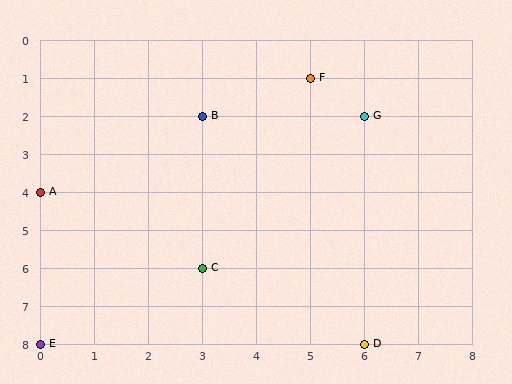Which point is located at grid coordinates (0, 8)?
Point E is at (0, 8).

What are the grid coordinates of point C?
Point C is at grid coordinates (3, 6).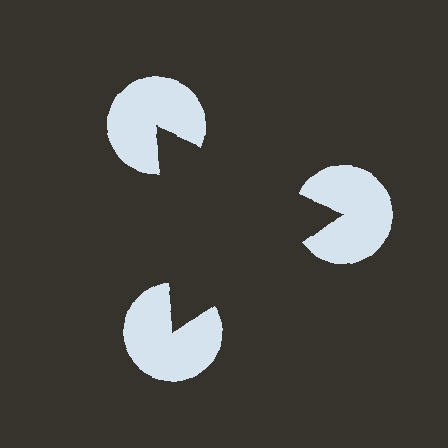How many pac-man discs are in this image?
There are 3 — one at each vertex of the illusory triangle.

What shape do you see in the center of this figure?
An illusory triangle — its edges are inferred from the aligned wedge cuts in the pac-man discs, not physically drawn.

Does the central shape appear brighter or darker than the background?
It typically appears slightly darker than the background, even though no actual brightness change is drawn.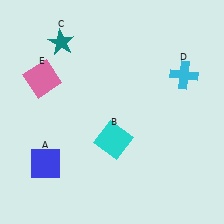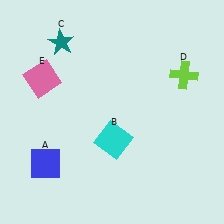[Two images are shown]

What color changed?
The cross (D) changed from cyan in Image 1 to lime in Image 2.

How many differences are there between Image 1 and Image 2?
There is 1 difference between the two images.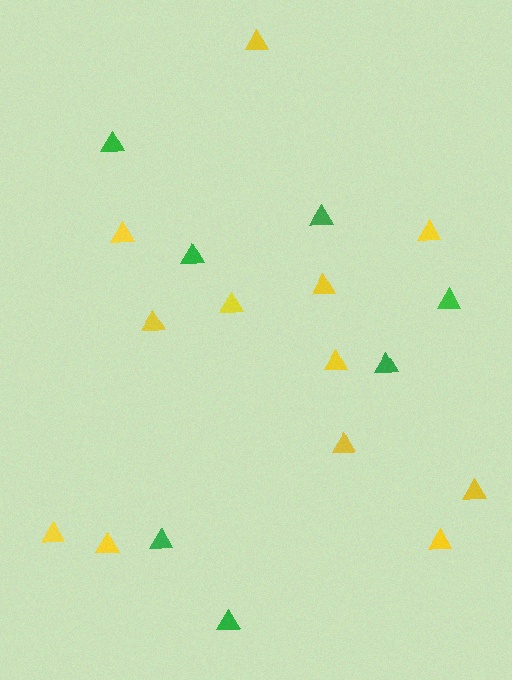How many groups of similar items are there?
There are 2 groups: one group of green triangles (7) and one group of yellow triangles (12).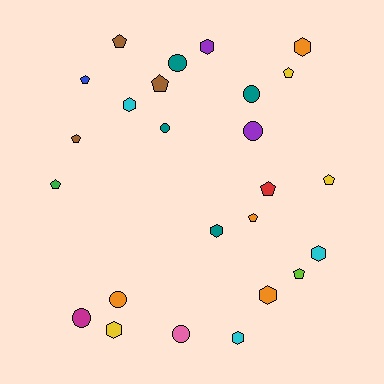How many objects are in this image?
There are 25 objects.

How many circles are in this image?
There are 7 circles.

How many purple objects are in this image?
There are 2 purple objects.